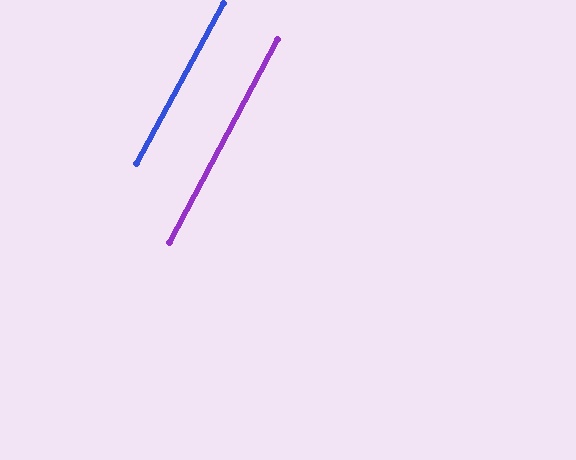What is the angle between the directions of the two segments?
Approximately 0 degrees.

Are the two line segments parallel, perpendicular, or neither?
Parallel — their directions differ by only 0.4°.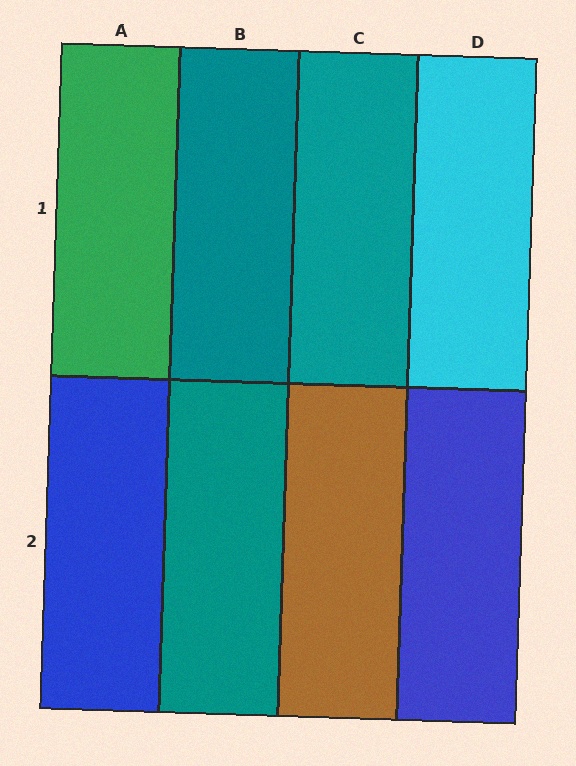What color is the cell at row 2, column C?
Brown.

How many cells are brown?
1 cell is brown.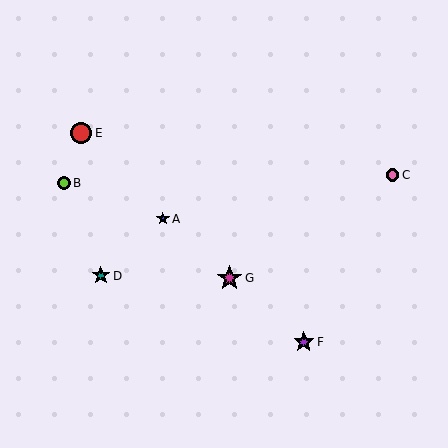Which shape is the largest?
The magenta star (labeled G) is the largest.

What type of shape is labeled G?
Shape G is a magenta star.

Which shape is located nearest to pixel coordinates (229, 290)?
The magenta star (labeled G) at (229, 278) is nearest to that location.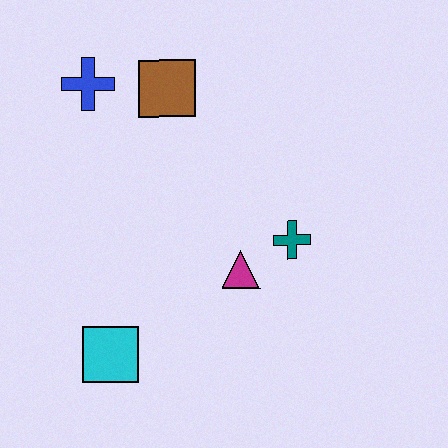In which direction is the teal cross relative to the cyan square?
The teal cross is to the right of the cyan square.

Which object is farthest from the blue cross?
The cyan square is farthest from the blue cross.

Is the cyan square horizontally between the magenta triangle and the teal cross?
No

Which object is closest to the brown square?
The blue cross is closest to the brown square.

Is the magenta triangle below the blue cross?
Yes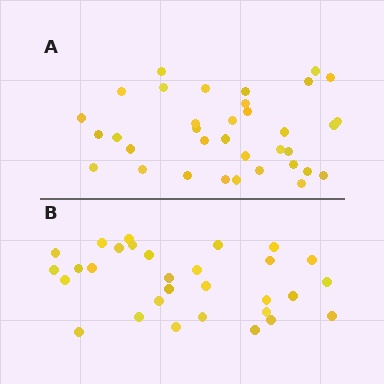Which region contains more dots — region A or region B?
Region A (the top region) has more dots.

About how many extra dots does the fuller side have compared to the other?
Region A has about 5 more dots than region B.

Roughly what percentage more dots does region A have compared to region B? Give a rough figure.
About 15% more.